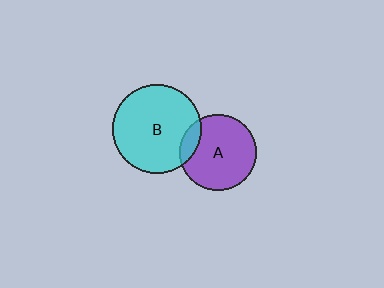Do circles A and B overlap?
Yes.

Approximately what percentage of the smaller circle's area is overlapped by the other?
Approximately 15%.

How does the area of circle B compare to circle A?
Approximately 1.3 times.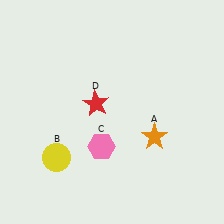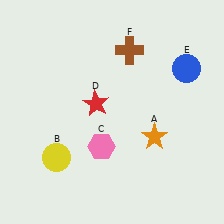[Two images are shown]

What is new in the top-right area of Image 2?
A brown cross (F) was added in the top-right area of Image 2.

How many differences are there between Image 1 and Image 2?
There are 2 differences between the two images.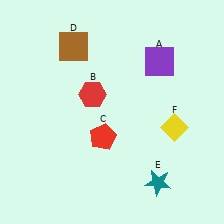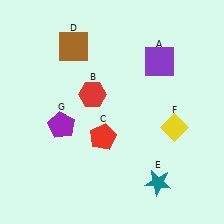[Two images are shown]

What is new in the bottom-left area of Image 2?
A purple pentagon (G) was added in the bottom-left area of Image 2.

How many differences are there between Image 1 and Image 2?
There is 1 difference between the two images.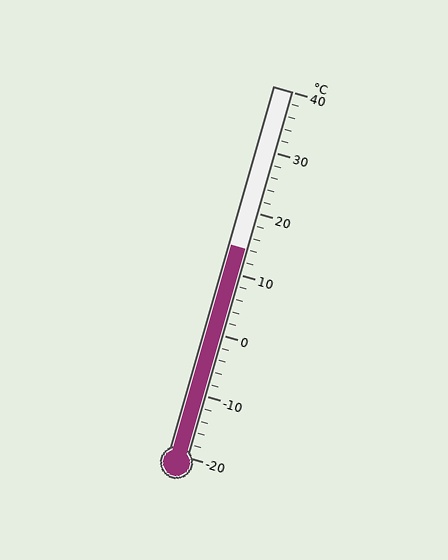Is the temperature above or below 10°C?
The temperature is above 10°C.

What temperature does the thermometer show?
The thermometer shows approximately 14°C.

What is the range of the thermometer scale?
The thermometer scale ranges from -20°C to 40°C.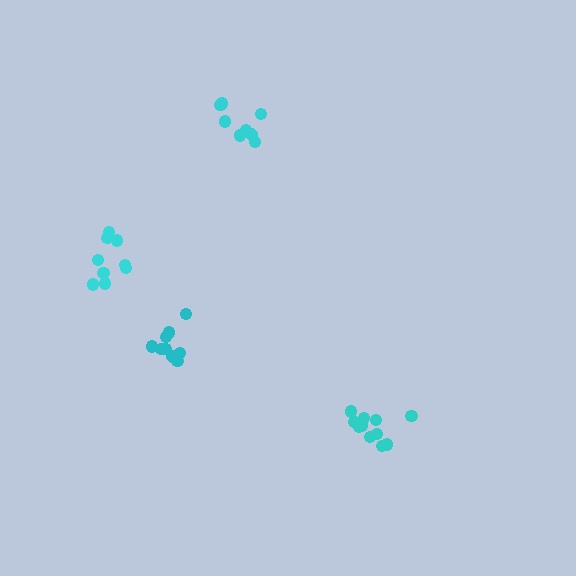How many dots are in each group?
Group 1: 9 dots, Group 2: 11 dots, Group 3: 9 dots, Group 4: 8 dots (37 total).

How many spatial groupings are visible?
There are 4 spatial groupings.